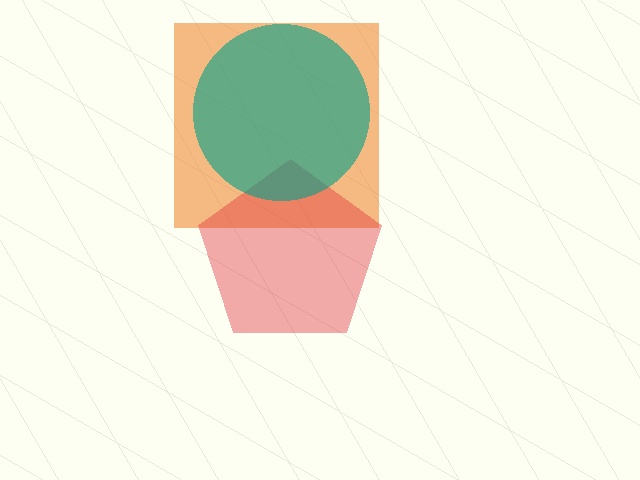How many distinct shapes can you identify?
There are 3 distinct shapes: an orange square, a red pentagon, a teal circle.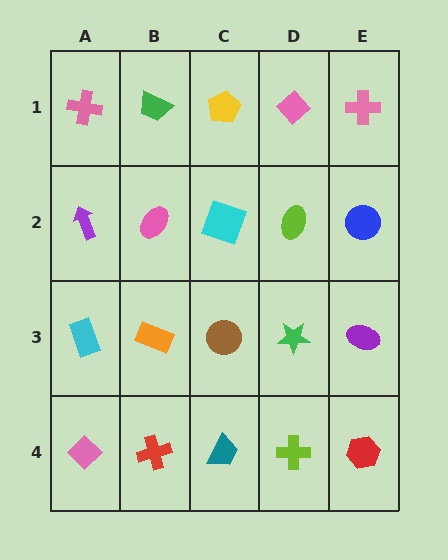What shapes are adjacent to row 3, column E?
A blue circle (row 2, column E), a red hexagon (row 4, column E), a green star (row 3, column D).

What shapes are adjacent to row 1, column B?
A pink ellipse (row 2, column B), a pink cross (row 1, column A), a yellow pentagon (row 1, column C).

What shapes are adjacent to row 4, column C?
A brown circle (row 3, column C), a red cross (row 4, column B), a lime cross (row 4, column D).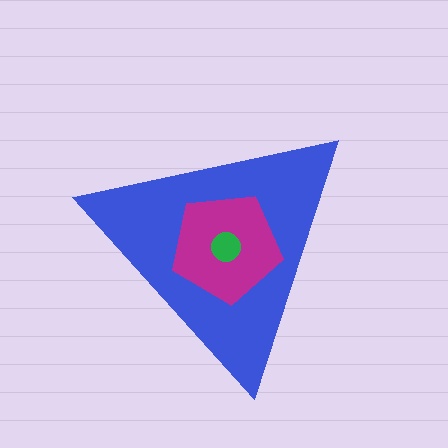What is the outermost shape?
The blue triangle.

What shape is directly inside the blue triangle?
The magenta pentagon.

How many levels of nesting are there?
3.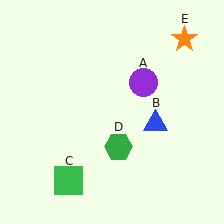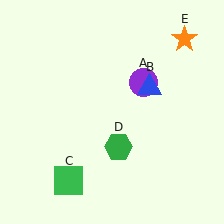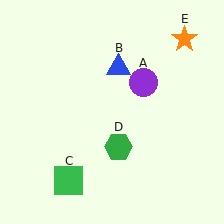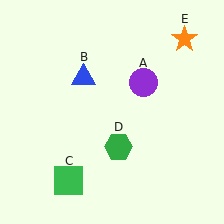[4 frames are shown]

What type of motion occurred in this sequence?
The blue triangle (object B) rotated counterclockwise around the center of the scene.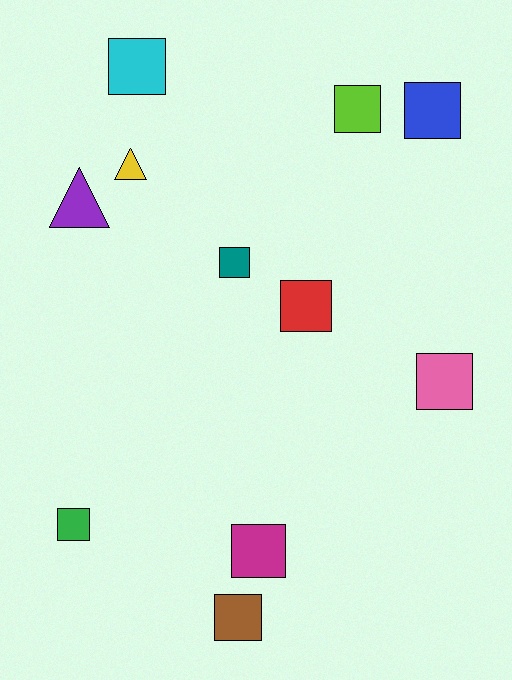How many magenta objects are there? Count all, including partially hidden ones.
There is 1 magenta object.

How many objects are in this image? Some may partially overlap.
There are 11 objects.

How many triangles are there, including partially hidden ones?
There are 2 triangles.